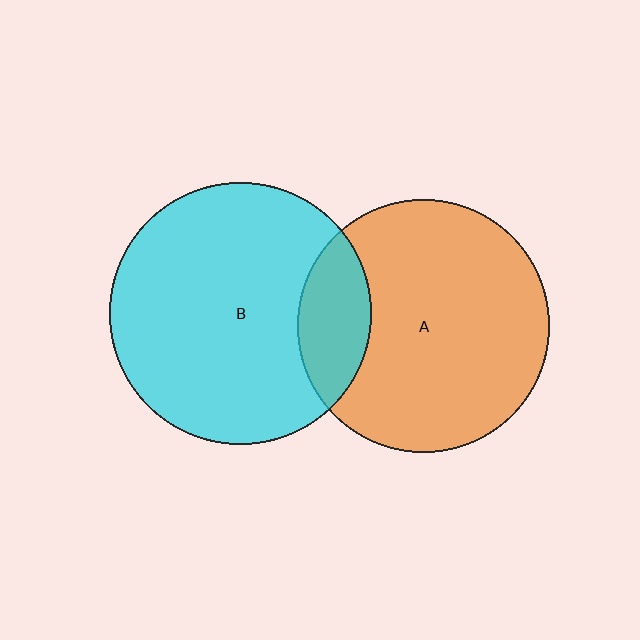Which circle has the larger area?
Circle B (cyan).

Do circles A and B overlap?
Yes.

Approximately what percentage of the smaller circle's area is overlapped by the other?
Approximately 20%.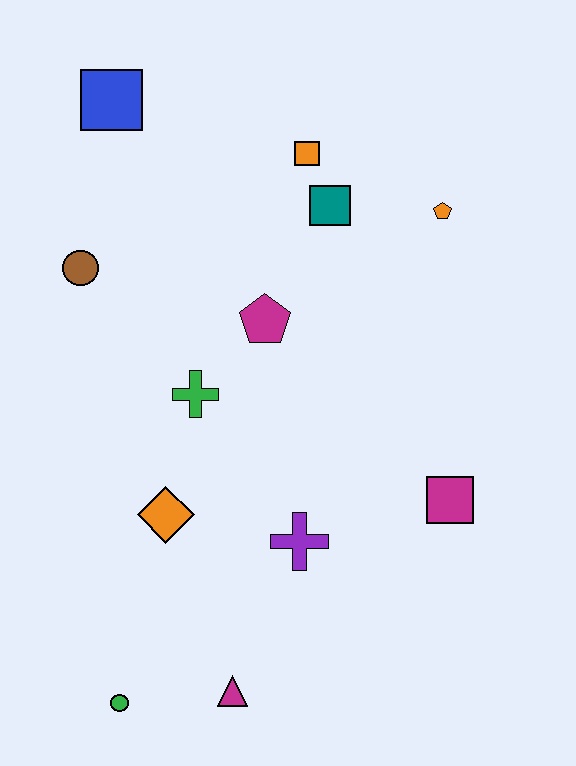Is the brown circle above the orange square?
No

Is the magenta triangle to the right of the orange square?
No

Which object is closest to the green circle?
The magenta triangle is closest to the green circle.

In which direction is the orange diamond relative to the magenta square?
The orange diamond is to the left of the magenta square.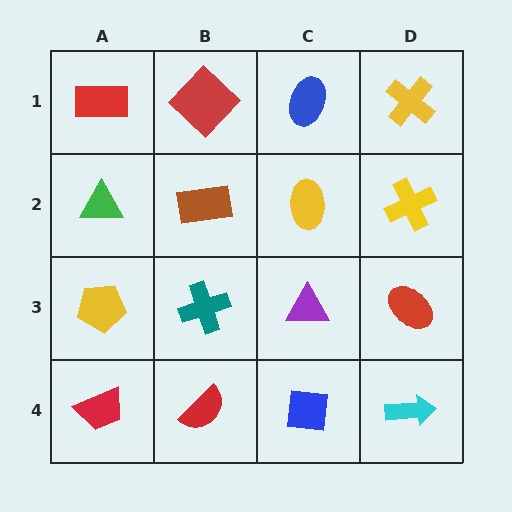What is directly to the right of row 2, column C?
A yellow cross.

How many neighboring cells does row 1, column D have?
2.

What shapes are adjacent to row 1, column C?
A yellow ellipse (row 2, column C), a red diamond (row 1, column B), a yellow cross (row 1, column D).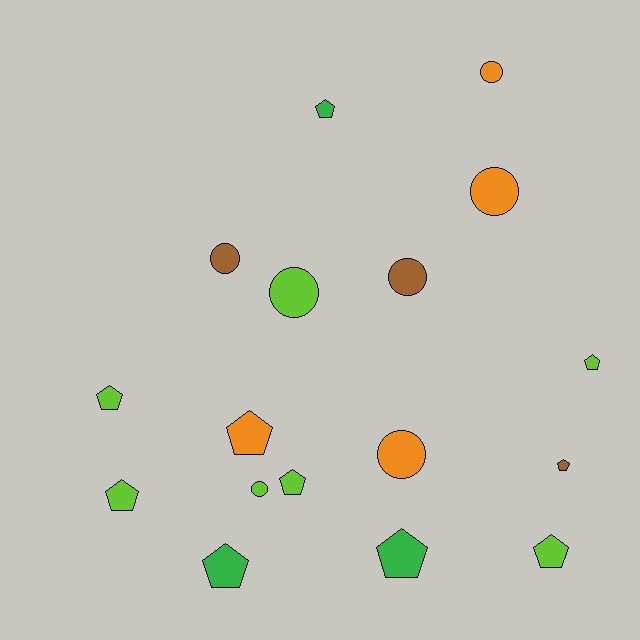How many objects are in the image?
There are 17 objects.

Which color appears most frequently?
Lime, with 7 objects.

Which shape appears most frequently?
Pentagon, with 10 objects.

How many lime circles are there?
There are 2 lime circles.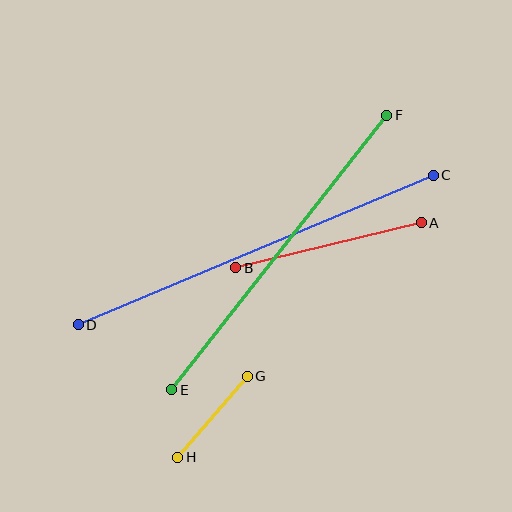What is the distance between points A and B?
The distance is approximately 191 pixels.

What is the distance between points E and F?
The distance is approximately 349 pixels.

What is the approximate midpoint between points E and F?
The midpoint is at approximately (279, 253) pixels.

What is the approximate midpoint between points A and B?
The midpoint is at approximately (329, 245) pixels.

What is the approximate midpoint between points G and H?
The midpoint is at approximately (212, 417) pixels.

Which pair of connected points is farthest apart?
Points C and D are farthest apart.